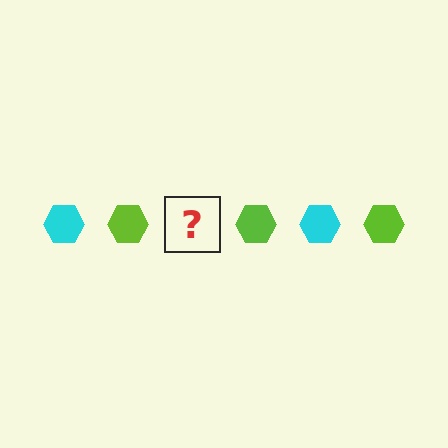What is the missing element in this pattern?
The missing element is a cyan hexagon.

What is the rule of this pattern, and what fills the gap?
The rule is that the pattern cycles through cyan, lime hexagons. The gap should be filled with a cyan hexagon.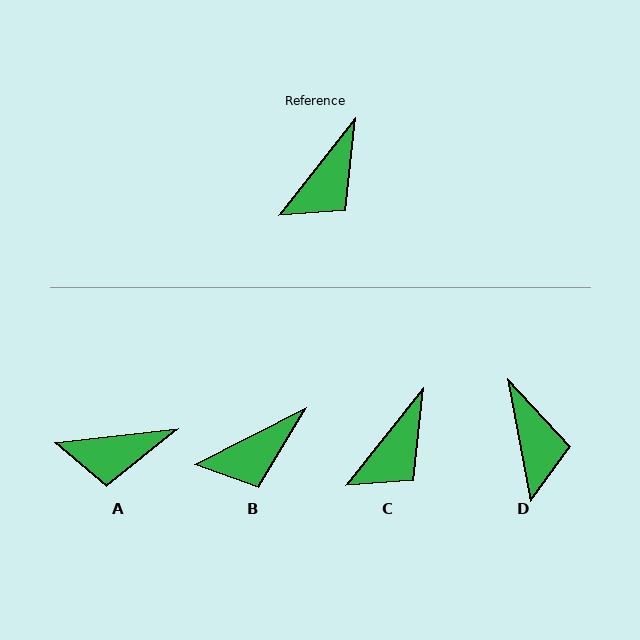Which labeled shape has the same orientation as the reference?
C.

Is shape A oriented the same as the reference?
No, it is off by about 45 degrees.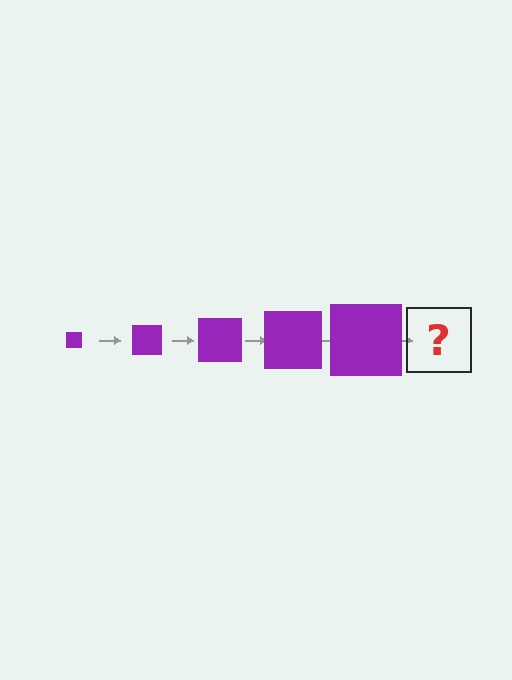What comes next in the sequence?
The next element should be a purple square, larger than the previous one.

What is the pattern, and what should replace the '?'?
The pattern is that the square gets progressively larger each step. The '?' should be a purple square, larger than the previous one.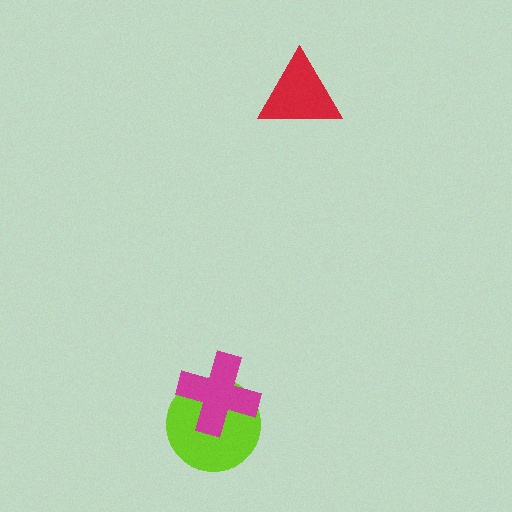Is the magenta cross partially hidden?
No, no other shape covers it.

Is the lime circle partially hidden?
Yes, it is partially covered by another shape.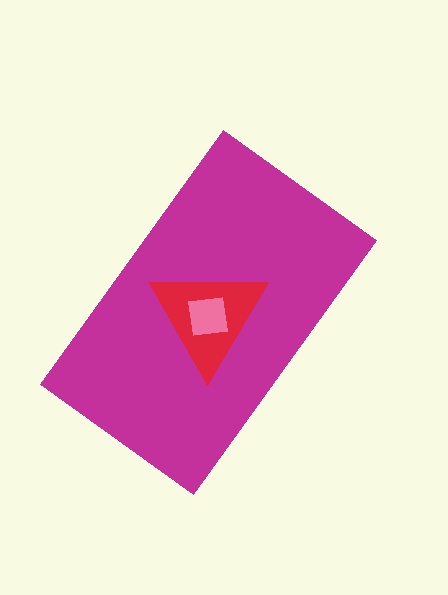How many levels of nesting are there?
3.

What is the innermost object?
The pink square.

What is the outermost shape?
The magenta rectangle.